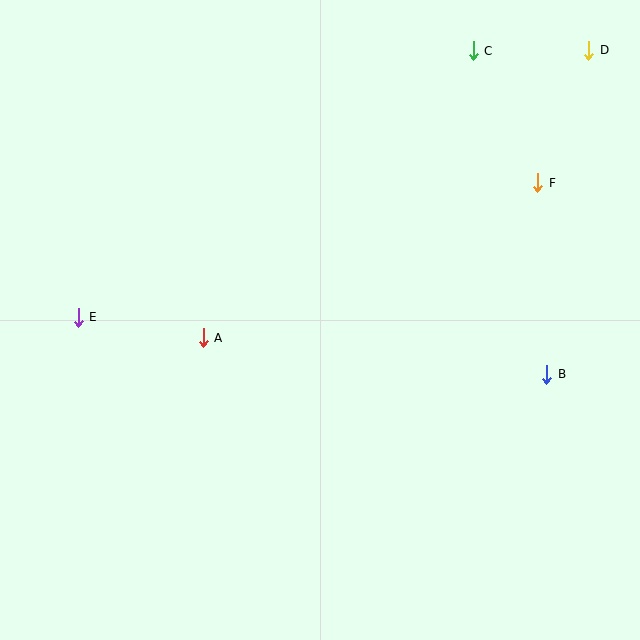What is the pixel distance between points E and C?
The distance between E and C is 477 pixels.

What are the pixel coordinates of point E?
Point E is at (78, 317).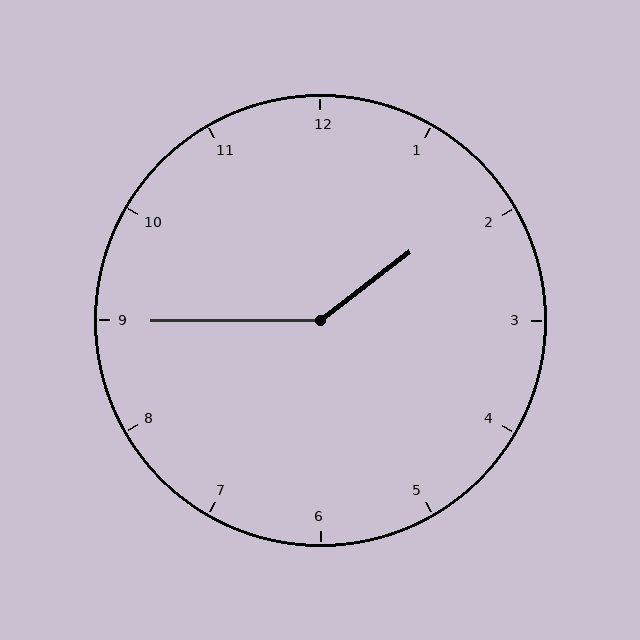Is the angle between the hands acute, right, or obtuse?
It is obtuse.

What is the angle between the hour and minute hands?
Approximately 142 degrees.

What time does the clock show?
1:45.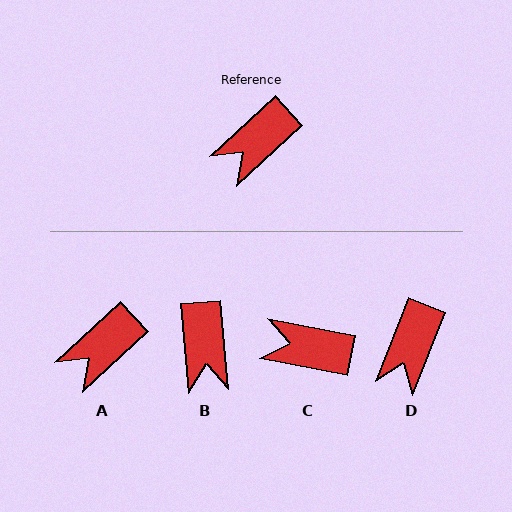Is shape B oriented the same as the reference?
No, it is off by about 52 degrees.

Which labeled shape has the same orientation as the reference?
A.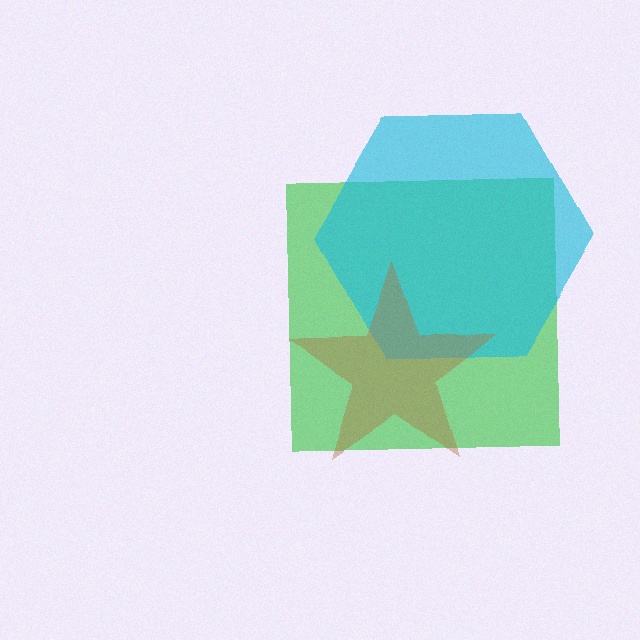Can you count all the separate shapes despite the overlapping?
Yes, there are 3 separate shapes.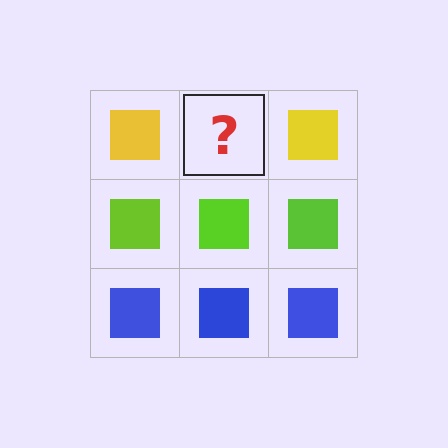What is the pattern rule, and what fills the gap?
The rule is that each row has a consistent color. The gap should be filled with a yellow square.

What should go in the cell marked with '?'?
The missing cell should contain a yellow square.